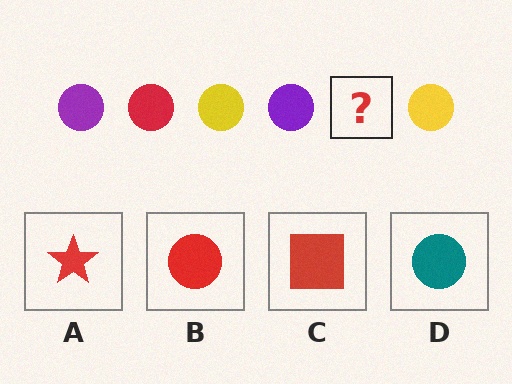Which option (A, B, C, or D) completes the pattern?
B.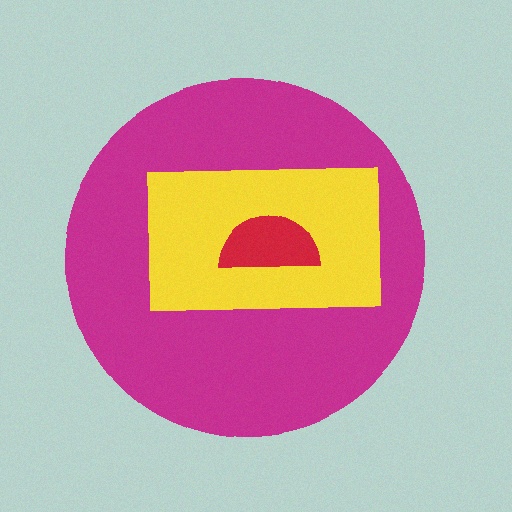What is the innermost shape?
The red semicircle.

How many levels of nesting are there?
3.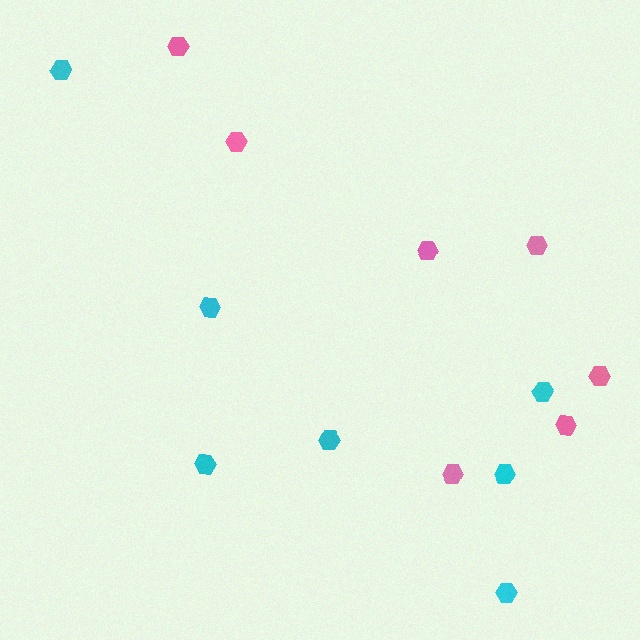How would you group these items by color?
There are 2 groups: one group of pink hexagons (7) and one group of cyan hexagons (7).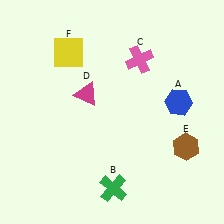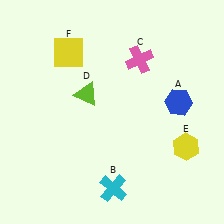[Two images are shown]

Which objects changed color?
B changed from green to cyan. D changed from magenta to lime. E changed from brown to yellow.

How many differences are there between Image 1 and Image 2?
There are 3 differences between the two images.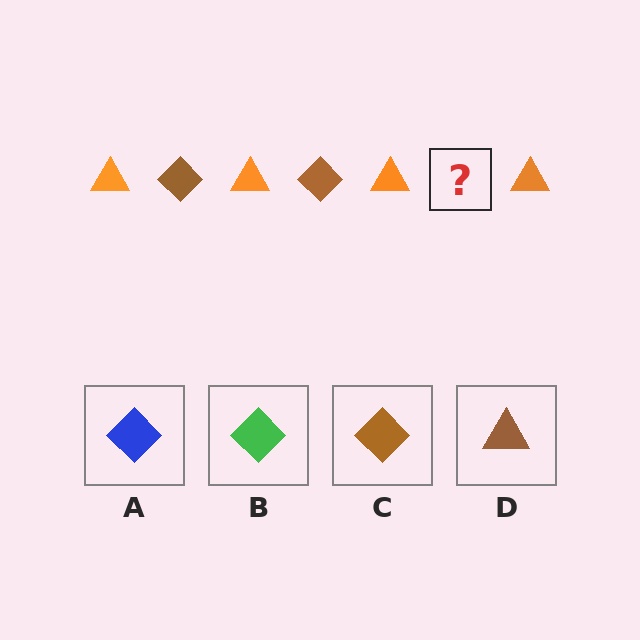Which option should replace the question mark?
Option C.